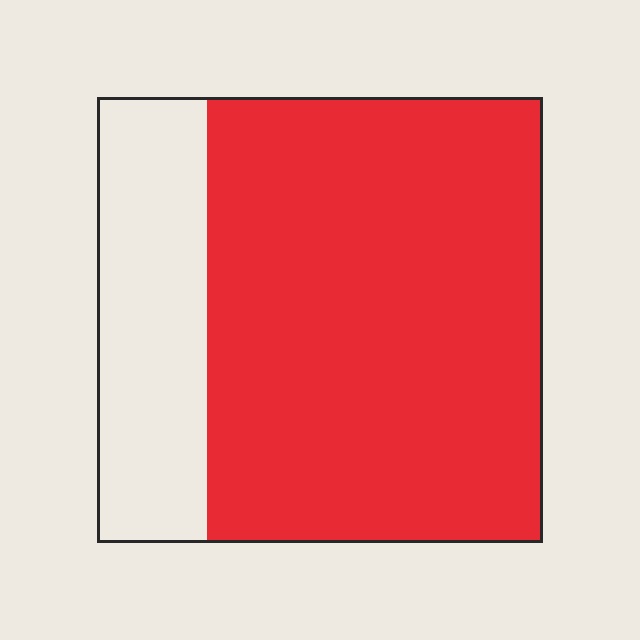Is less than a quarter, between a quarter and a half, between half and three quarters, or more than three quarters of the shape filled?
More than three quarters.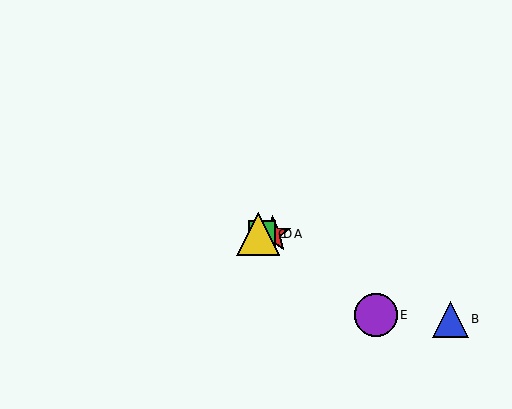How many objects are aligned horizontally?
3 objects (A, C, D) are aligned horizontally.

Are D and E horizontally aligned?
No, D is at y≈234 and E is at y≈315.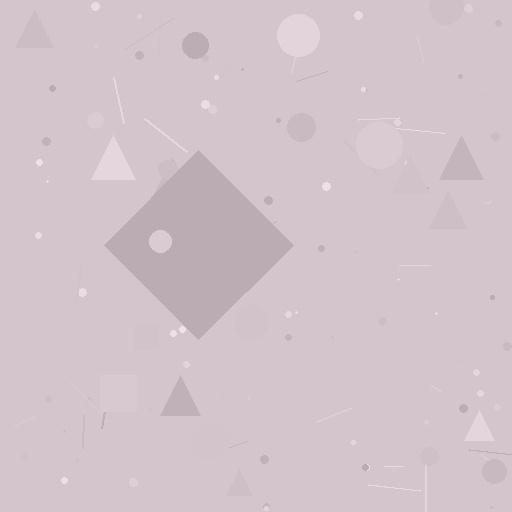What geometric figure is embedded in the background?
A diamond is embedded in the background.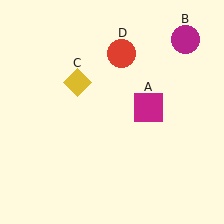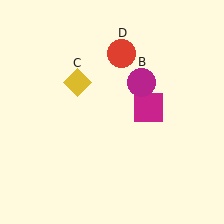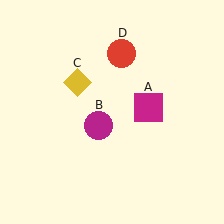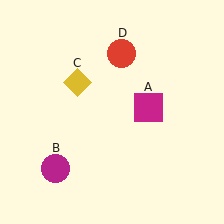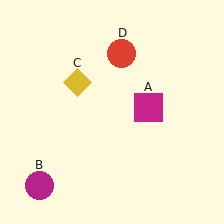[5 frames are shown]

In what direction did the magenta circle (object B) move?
The magenta circle (object B) moved down and to the left.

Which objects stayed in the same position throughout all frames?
Magenta square (object A) and yellow diamond (object C) and red circle (object D) remained stationary.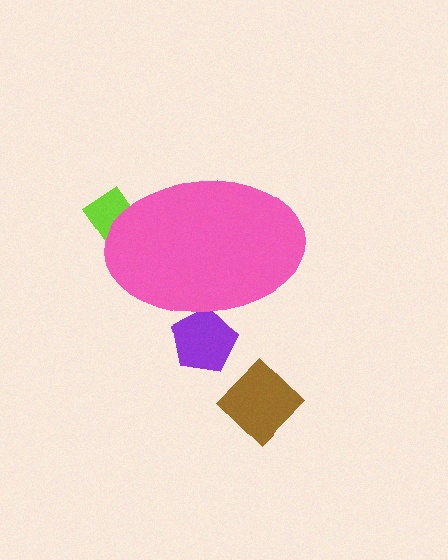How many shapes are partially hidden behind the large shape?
2 shapes are partially hidden.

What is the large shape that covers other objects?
A pink ellipse.